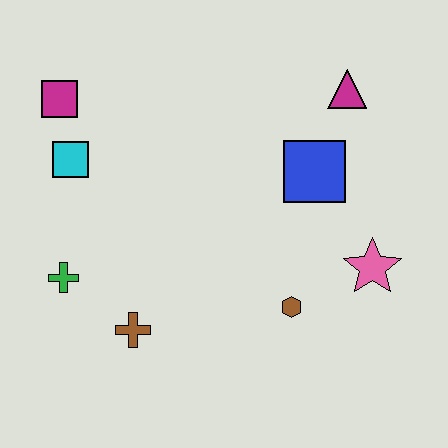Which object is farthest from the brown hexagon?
The magenta square is farthest from the brown hexagon.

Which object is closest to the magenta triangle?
The blue square is closest to the magenta triangle.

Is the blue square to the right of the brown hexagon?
Yes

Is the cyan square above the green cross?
Yes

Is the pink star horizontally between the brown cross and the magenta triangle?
No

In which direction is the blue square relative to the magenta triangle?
The blue square is below the magenta triangle.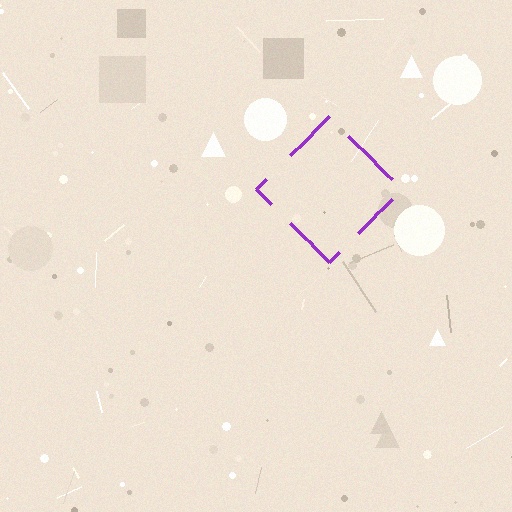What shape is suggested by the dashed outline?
The dashed outline suggests a diamond.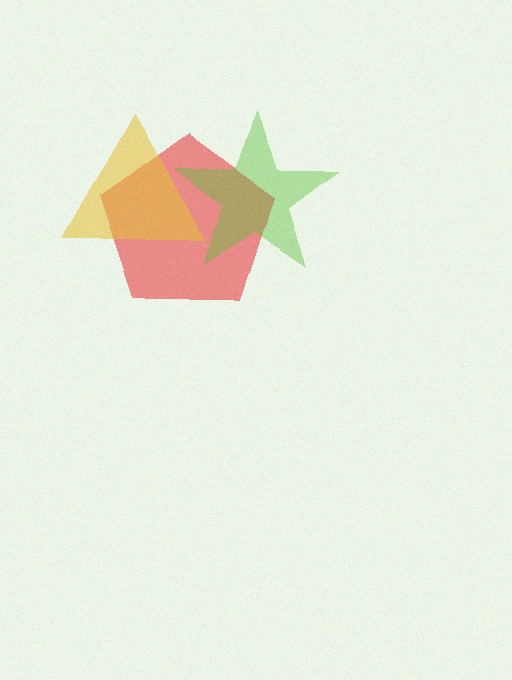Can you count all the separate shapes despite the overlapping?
Yes, there are 3 separate shapes.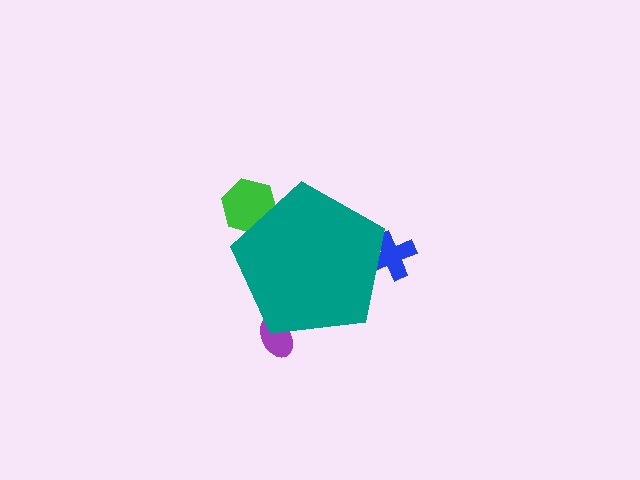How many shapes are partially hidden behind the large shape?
3 shapes are partially hidden.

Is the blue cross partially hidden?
Yes, the blue cross is partially hidden behind the teal pentagon.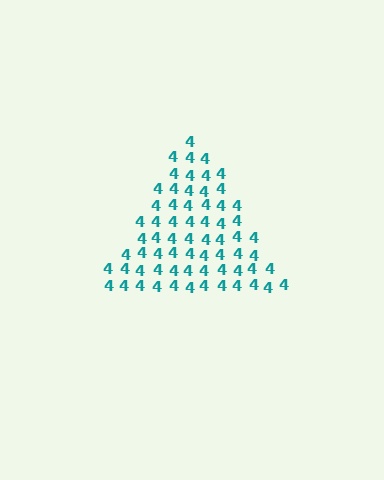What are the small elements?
The small elements are digit 4's.